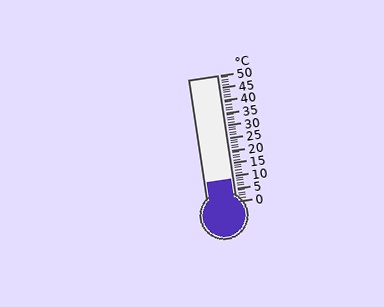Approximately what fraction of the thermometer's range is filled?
The thermometer is filled to approximately 20% of its range.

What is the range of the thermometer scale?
The thermometer scale ranges from 0°C to 50°C.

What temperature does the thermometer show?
The thermometer shows approximately 9°C.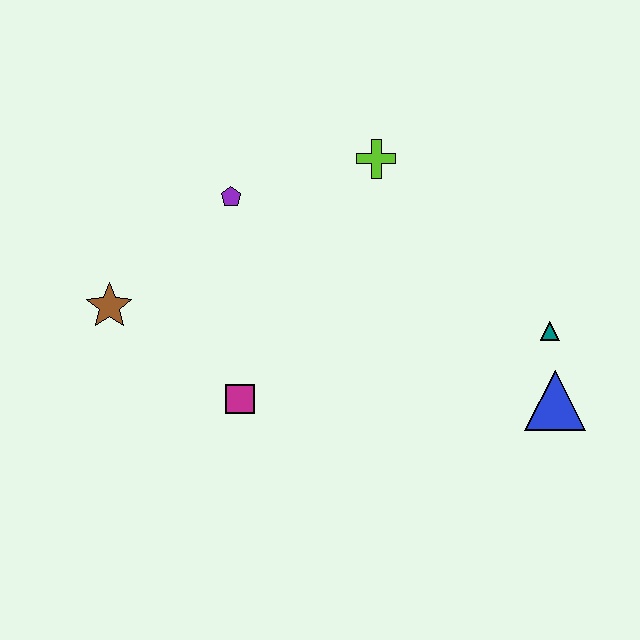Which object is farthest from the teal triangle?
The brown star is farthest from the teal triangle.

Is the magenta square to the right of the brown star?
Yes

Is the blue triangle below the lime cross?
Yes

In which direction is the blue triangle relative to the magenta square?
The blue triangle is to the right of the magenta square.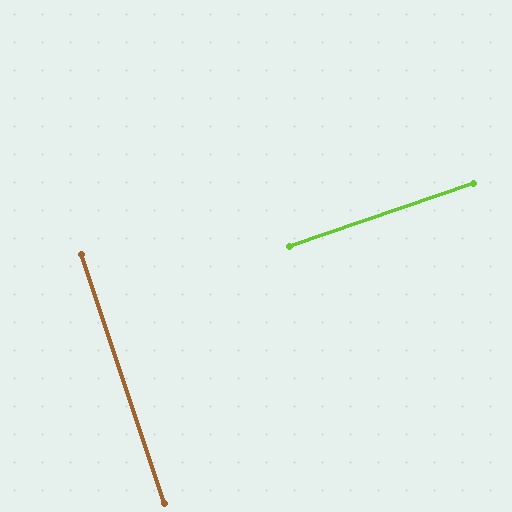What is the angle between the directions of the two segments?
Approximately 89 degrees.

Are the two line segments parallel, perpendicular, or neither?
Perpendicular — they meet at approximately 89°.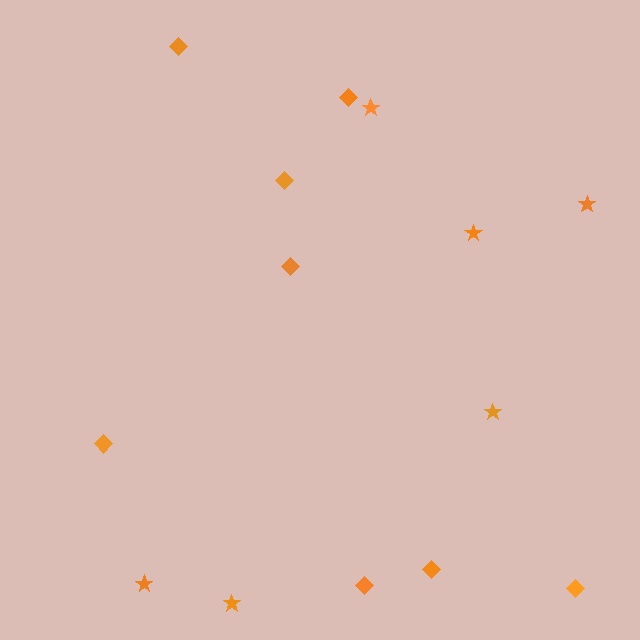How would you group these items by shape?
There are 2 groups: one group of stars (6) and one group of diamonds (8).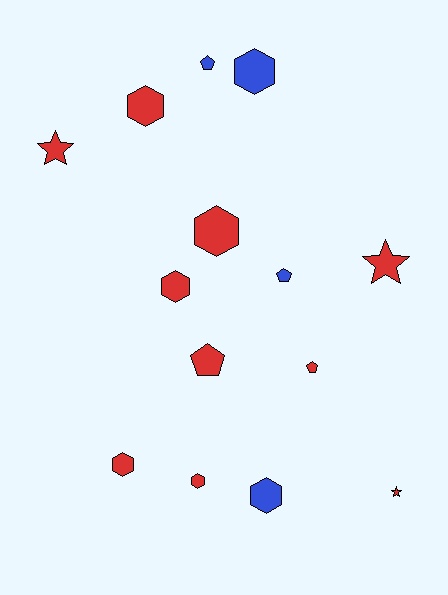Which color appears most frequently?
Red, with 10 objects.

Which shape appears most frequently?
Hexagon, with 7 objects.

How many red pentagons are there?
There are 2 red pentagons.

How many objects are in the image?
There are 14 objects.